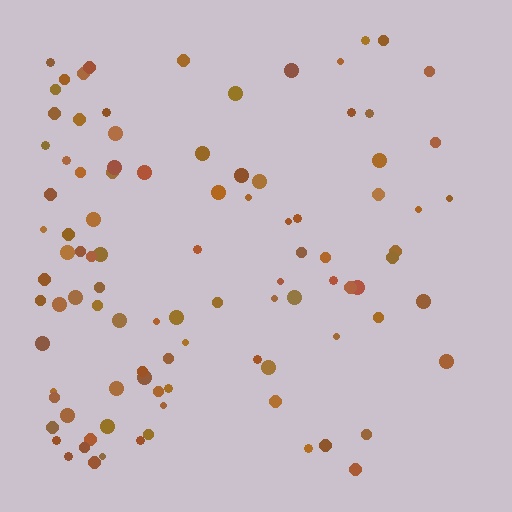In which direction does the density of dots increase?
From right to left, with the left side densest.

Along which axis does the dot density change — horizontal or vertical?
Horizontal.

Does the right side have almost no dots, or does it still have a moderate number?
Still a moderate number, just noticeably fewer than the left.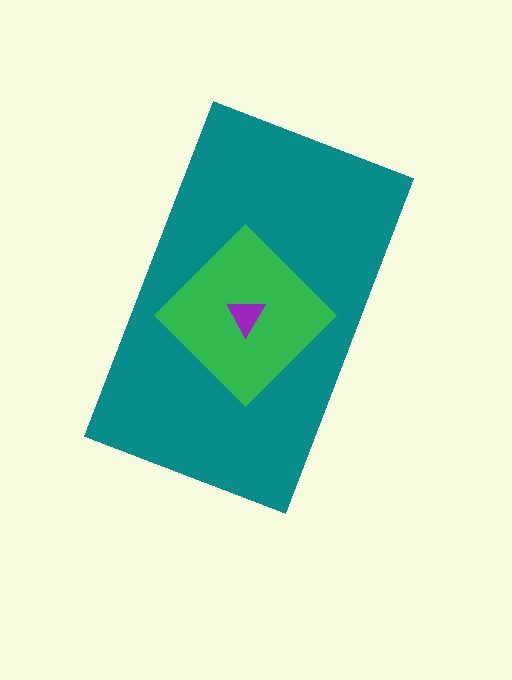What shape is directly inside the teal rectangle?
The green diamond.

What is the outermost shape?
The teal rectangle.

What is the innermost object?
The purple triangle.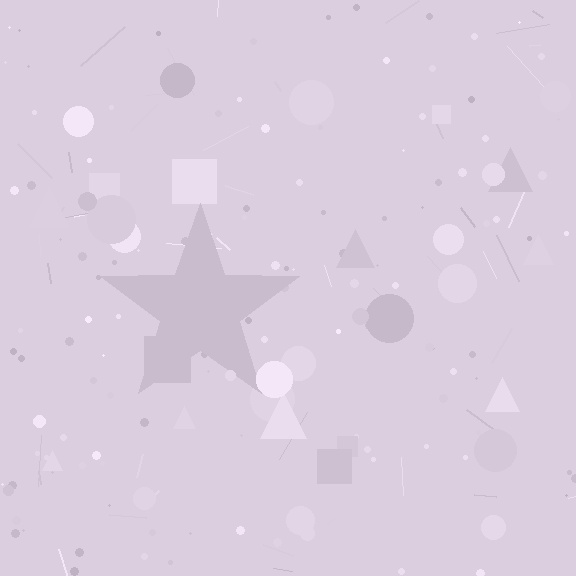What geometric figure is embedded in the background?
A star is embedded in the background.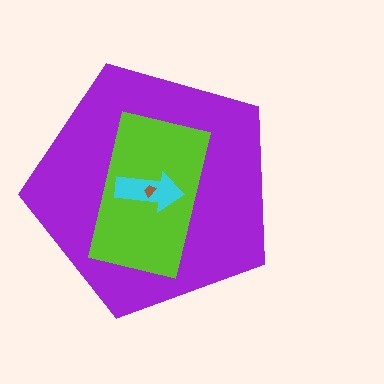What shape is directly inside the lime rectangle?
The cyan arrow.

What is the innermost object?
The brown trapezoid.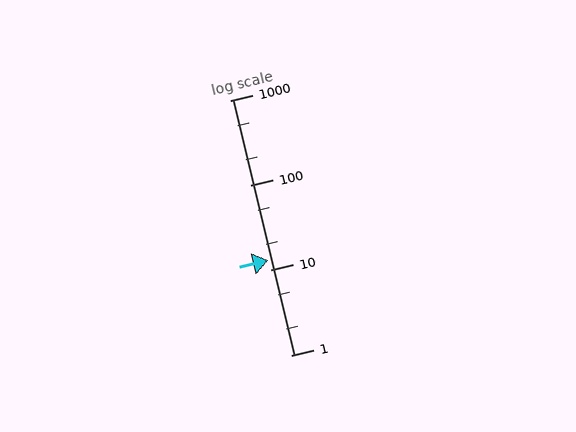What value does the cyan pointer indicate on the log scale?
The pointer indicates approximately 13.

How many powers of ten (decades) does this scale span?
The scale spans 3 decades, from 1 to 1000.